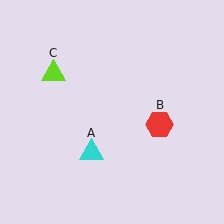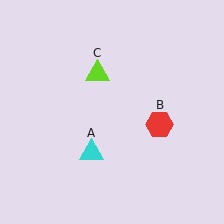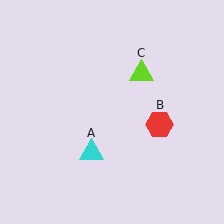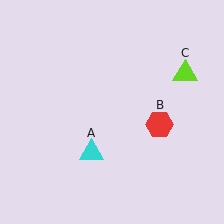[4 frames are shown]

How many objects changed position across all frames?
1 object changed position: lime triangle (object C).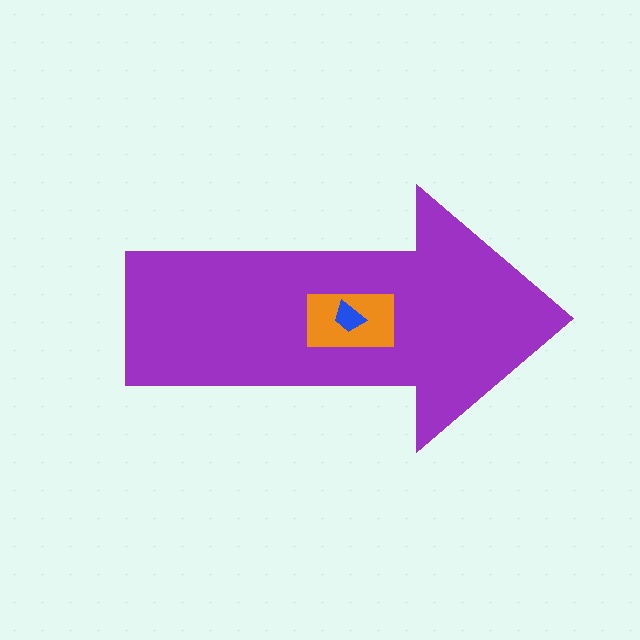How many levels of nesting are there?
3.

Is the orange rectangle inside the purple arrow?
Yes.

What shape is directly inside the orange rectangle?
The blue trapezoid.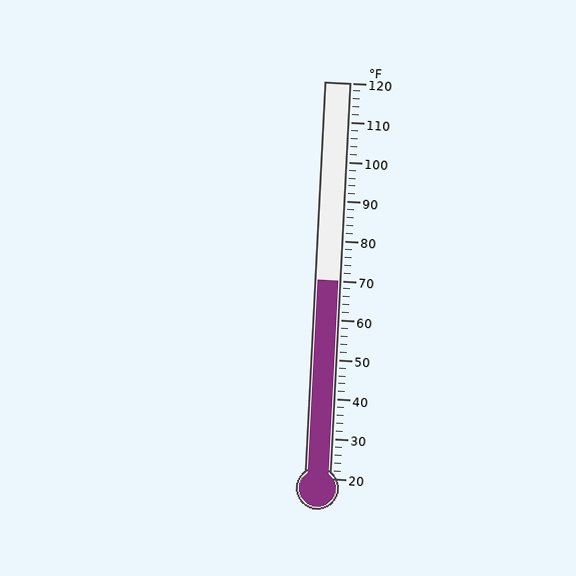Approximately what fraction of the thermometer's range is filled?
The thermometer is filled to approximately 50% of its range.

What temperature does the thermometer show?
The thermometer shows approximately 70°F.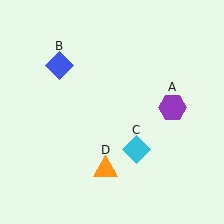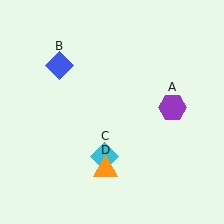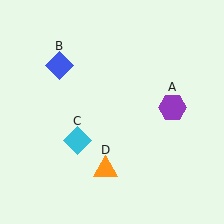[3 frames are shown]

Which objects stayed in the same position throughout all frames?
Purple hexagon (object A) and blue diamond (object B) and orange triangle (object D) remained stationary.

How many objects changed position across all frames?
1 object changed position: cyan diamond (object C).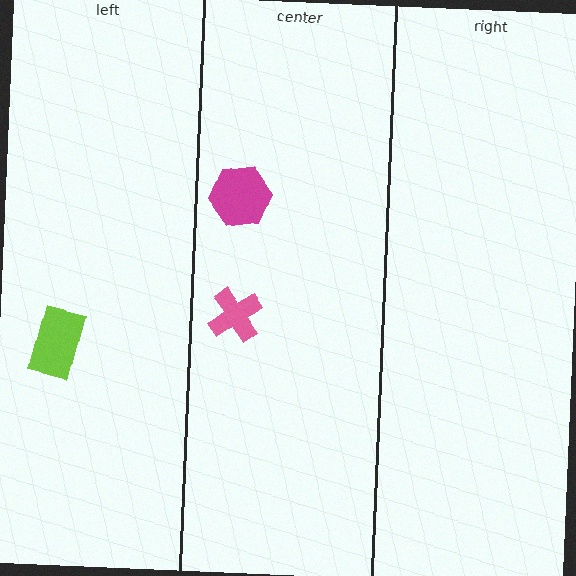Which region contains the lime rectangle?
The left region.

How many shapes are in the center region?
2.